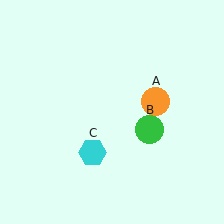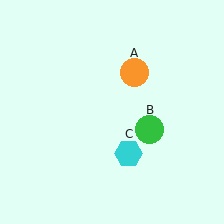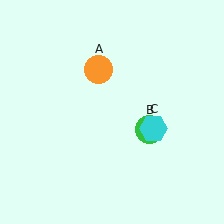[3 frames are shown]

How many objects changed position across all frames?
2 objects changed position: orange circle (object A), cyan hexagon (object C).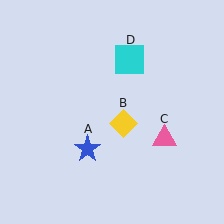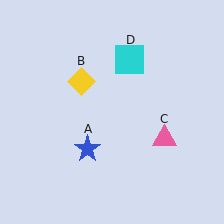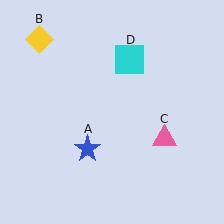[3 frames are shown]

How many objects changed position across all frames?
1 object changed position: yellow diamond (object B).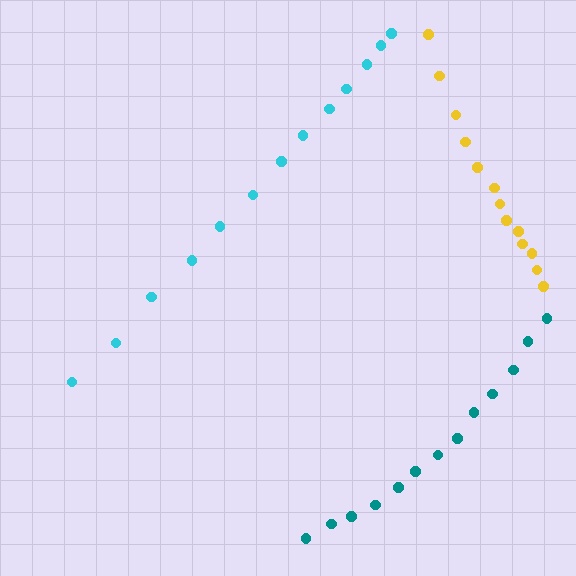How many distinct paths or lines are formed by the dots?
There are 3 distinct paths.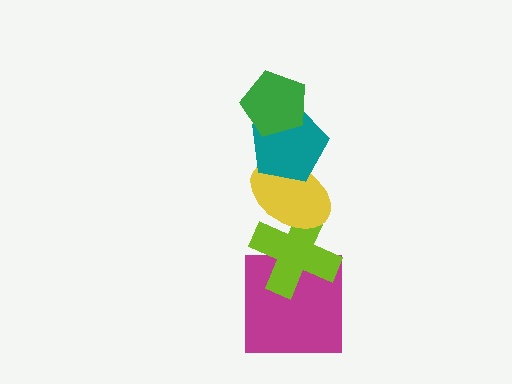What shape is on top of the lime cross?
The yellow ellipse is on top of the lime cross.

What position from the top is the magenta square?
The magenta square is 5th from the top.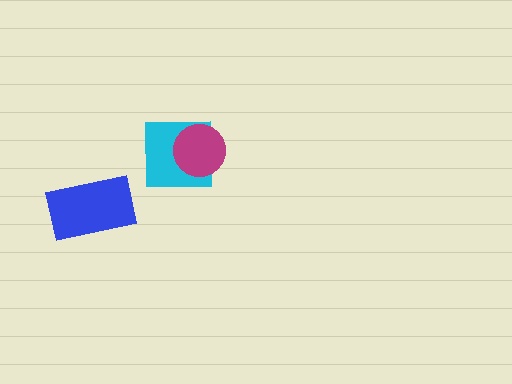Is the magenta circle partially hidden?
No, no other shape covers it.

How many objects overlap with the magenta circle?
1 object overlaps with the magenta circle.